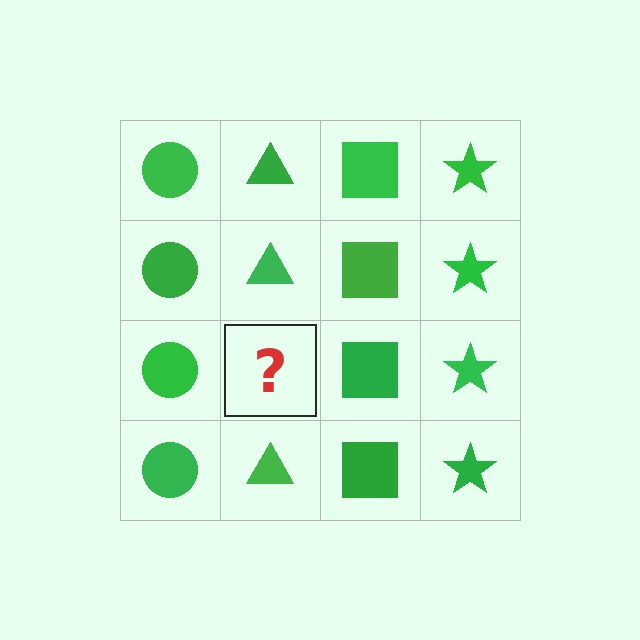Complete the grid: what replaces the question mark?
The question mark should be replaced with a green triangle.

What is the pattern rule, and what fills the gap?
The rule is that each column has a consistent shape. The gap should be filled with a green triangle.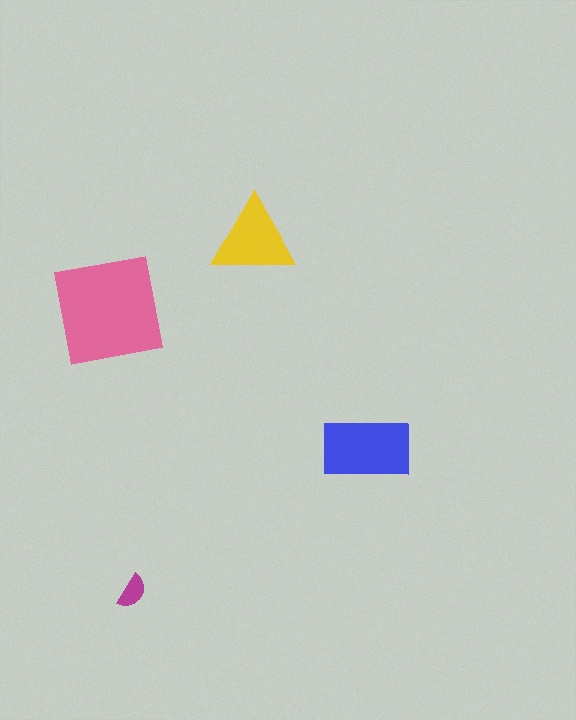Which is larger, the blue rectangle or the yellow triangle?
The blue rectangle.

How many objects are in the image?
There are 4 objects in the image.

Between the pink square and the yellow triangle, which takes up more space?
The pink square.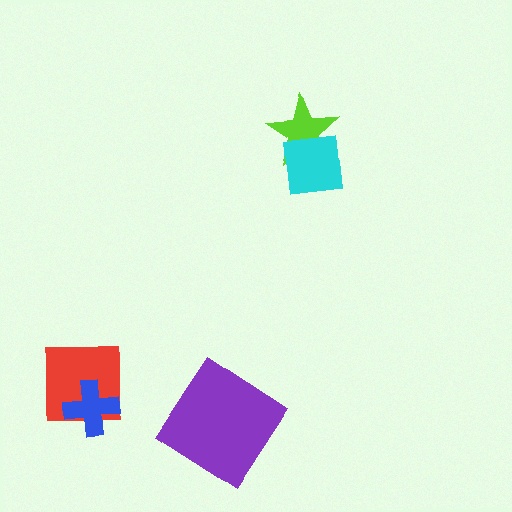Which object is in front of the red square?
The blue cross is in front of the red square.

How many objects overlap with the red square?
1 object overlaps with the red square.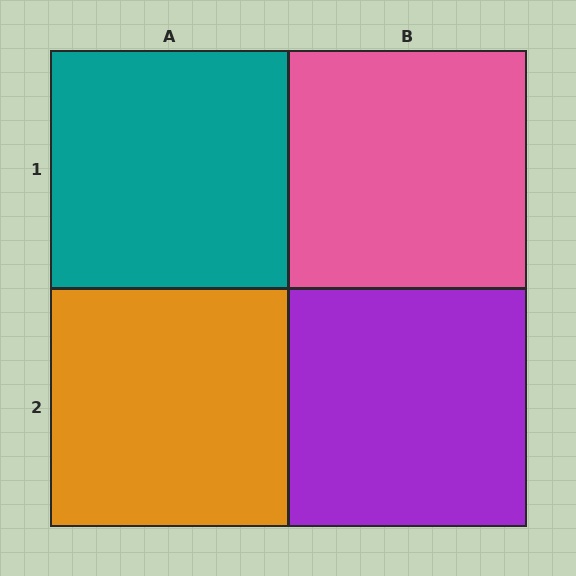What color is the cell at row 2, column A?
Orange.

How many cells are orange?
1 cell is orange.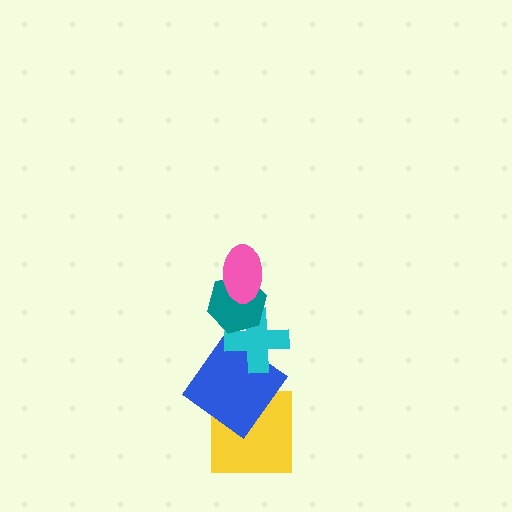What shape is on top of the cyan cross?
The teal hexagon is on top of the cyan cross.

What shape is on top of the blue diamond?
The cyan cross is on top of the blue diamond.